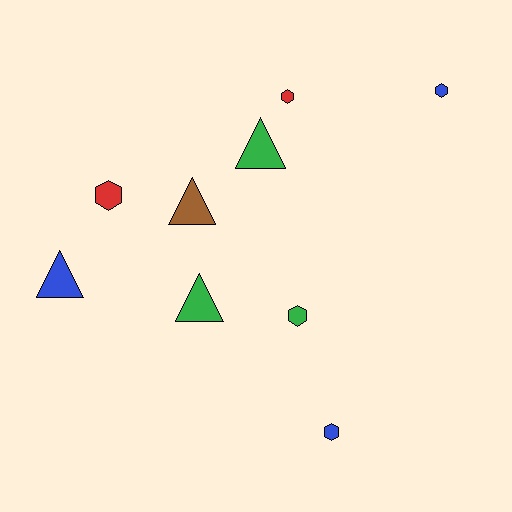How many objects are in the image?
There are 9 objects.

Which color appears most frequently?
Blue, with 3 objects.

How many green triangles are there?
There are 2 green triangles.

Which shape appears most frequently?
Hexagon, with 5 objects.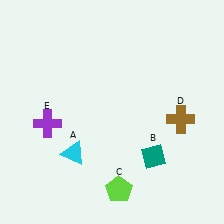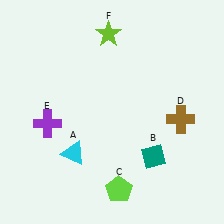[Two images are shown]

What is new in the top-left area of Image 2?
A lime star (F) was added in the top-left area of Image 2.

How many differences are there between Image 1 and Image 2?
There is 1 difference between the two images.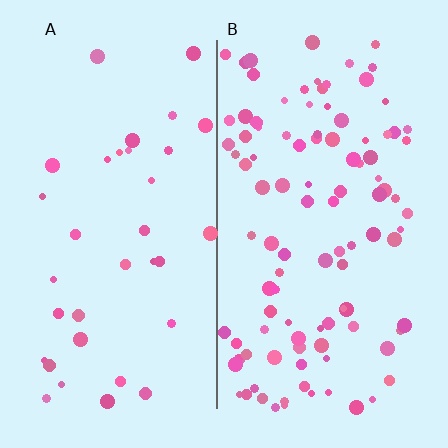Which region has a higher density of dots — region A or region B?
B (the right).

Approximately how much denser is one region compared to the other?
Approximately 3.1× — region B over region A.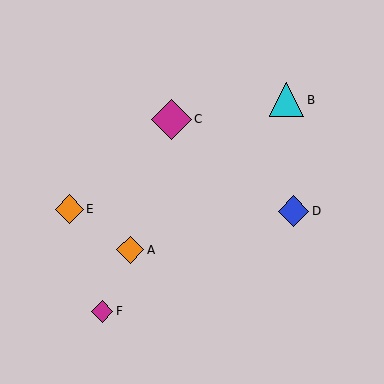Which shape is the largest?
The magenta diamond (labeled C) is the largest.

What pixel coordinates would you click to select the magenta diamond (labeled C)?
Click at (171, 119) to select the magenta diamond C.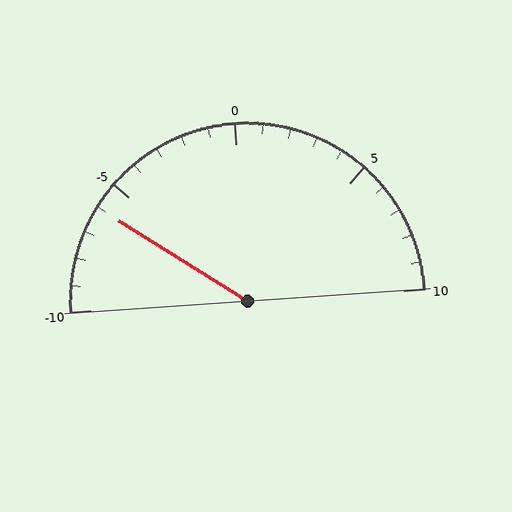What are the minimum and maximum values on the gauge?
The gauge ranges from -10 to 10.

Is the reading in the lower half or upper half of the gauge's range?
The reading is in the lower half of the range (-10 to 10).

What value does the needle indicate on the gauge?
The needle indicates approximately -6.